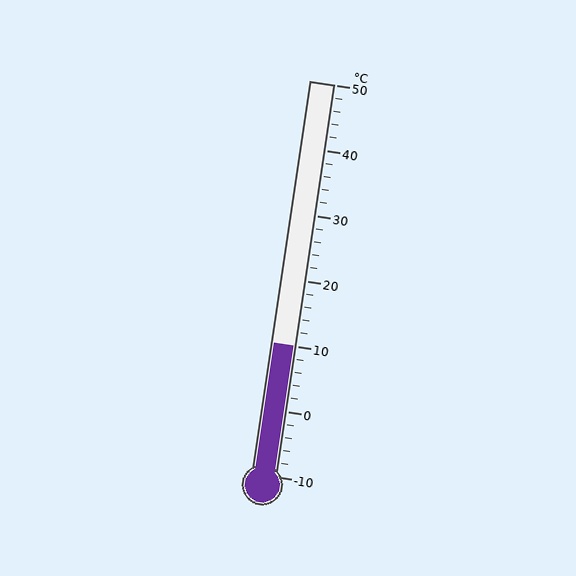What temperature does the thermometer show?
The thermometer shows approximately 10°C.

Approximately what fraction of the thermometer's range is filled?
The thermometer is filled to approximately 35% of its range.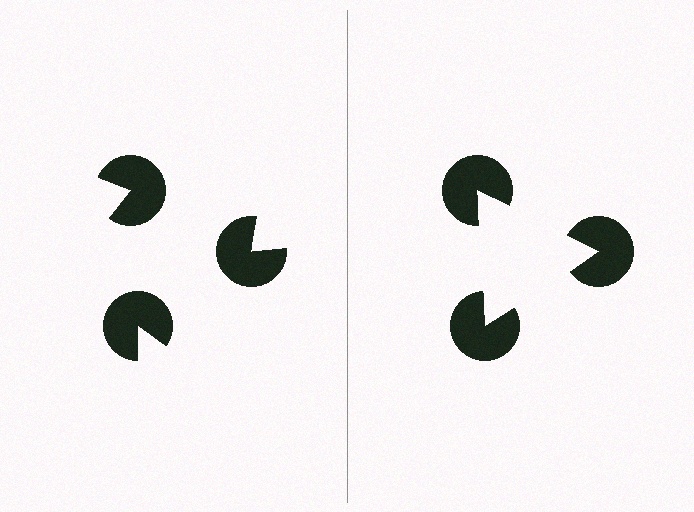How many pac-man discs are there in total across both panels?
6 — 3 on each side.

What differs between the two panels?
The pac-man discs are positioned identically on both sides; only the wedge orientations differ. On the right they align to a triangle; on the left they are misaligned.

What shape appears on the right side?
An illusory triangle.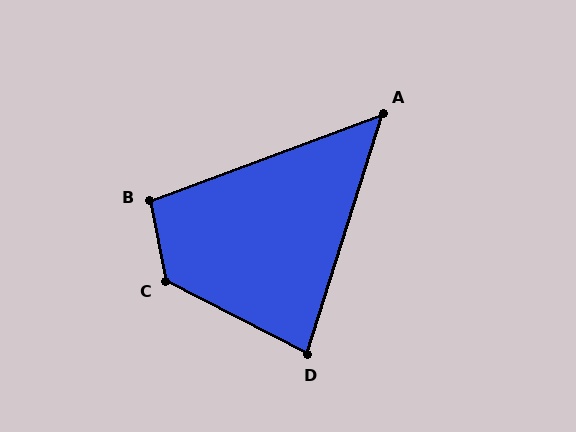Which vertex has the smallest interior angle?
A, at approximately 52 degrees.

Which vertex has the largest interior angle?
C, at approximately 128 degrees.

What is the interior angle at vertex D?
Approximately 81 degrees (acute).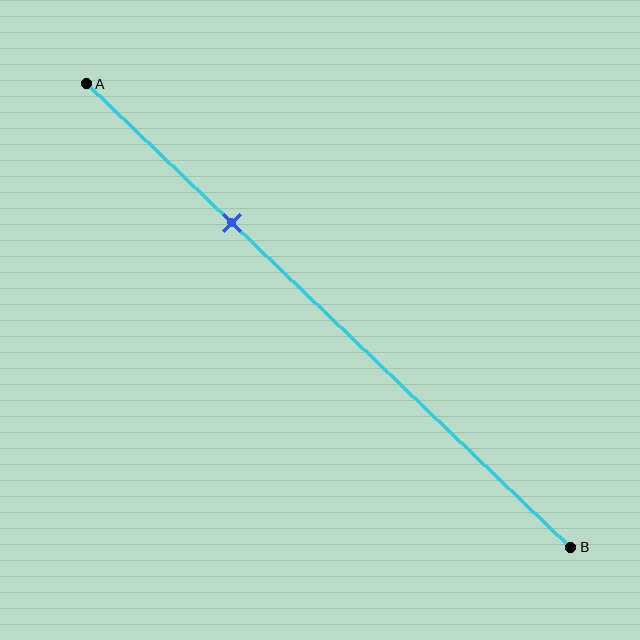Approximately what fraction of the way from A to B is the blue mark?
The blue mark is approximately 30% of the way from A to B.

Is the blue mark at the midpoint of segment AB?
No, the mark is at about 30% from A, not at the 50% midpoint.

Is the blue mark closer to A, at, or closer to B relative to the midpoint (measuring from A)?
The blue mark is closer to point A than the midpoint of segment AB.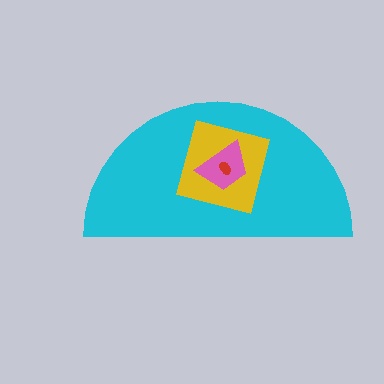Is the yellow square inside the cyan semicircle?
Yes.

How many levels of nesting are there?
4.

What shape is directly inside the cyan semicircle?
The yellow square.